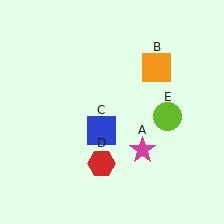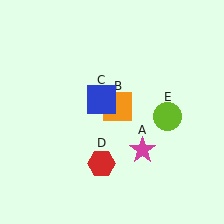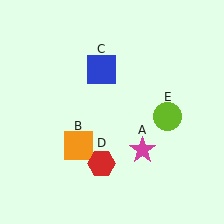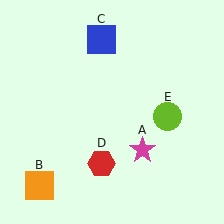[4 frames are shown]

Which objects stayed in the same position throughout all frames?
Magenta star (object A) and red hexagon (object D) and lime circle (object E) remained stationary.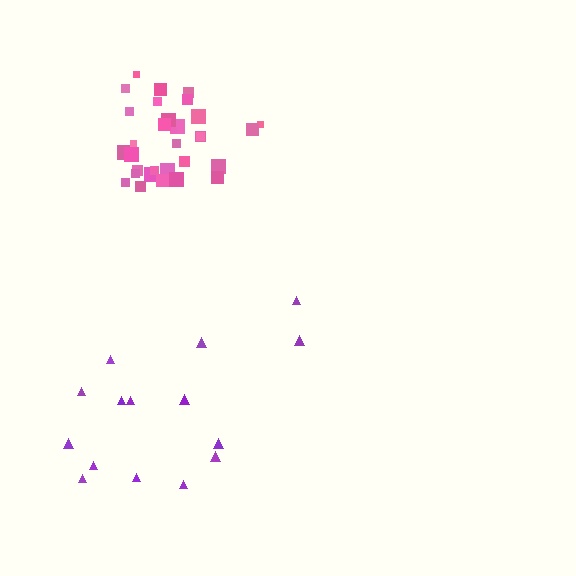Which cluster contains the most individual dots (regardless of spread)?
Pink (32).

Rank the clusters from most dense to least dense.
pink, purple.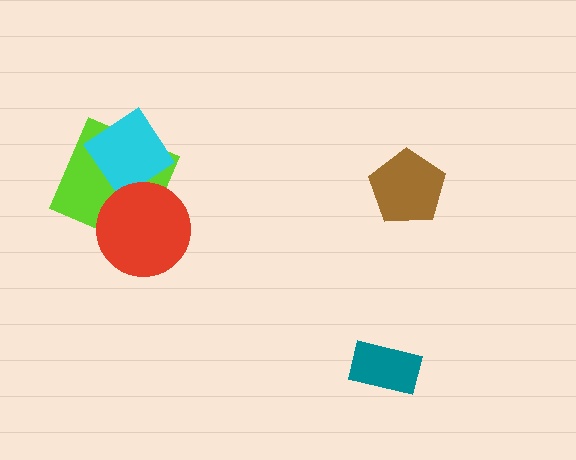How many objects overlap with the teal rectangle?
0 objects overlap with the teal rectangle.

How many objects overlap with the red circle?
1 object overlaps with the red circle.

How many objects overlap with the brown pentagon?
0 objects overlap with the brown pentagon.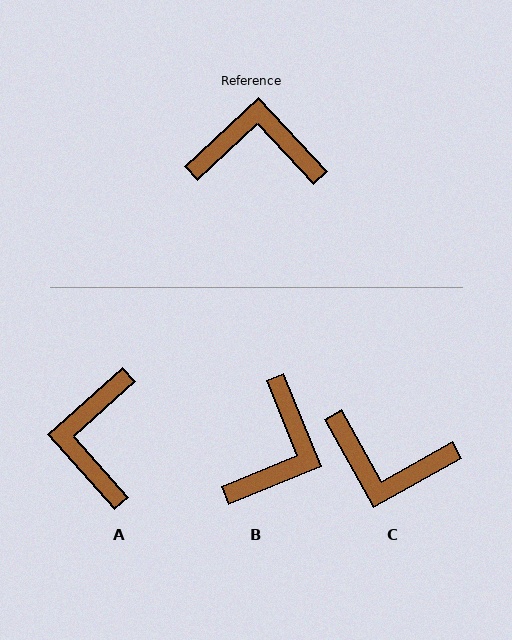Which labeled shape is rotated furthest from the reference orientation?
C, about 166 degrees away.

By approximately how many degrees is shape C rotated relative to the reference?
Approximately 166 degrees counter-clockwise.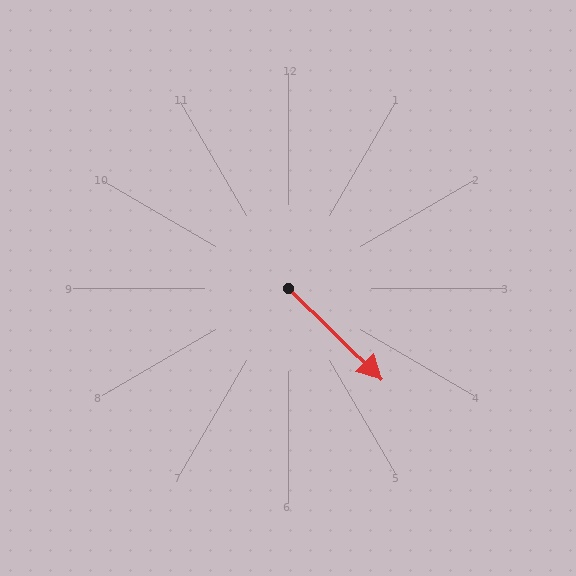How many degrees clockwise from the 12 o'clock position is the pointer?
Approximately 134 degrees.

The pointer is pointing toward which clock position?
Roughly 4 o'clock.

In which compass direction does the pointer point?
Southeast.